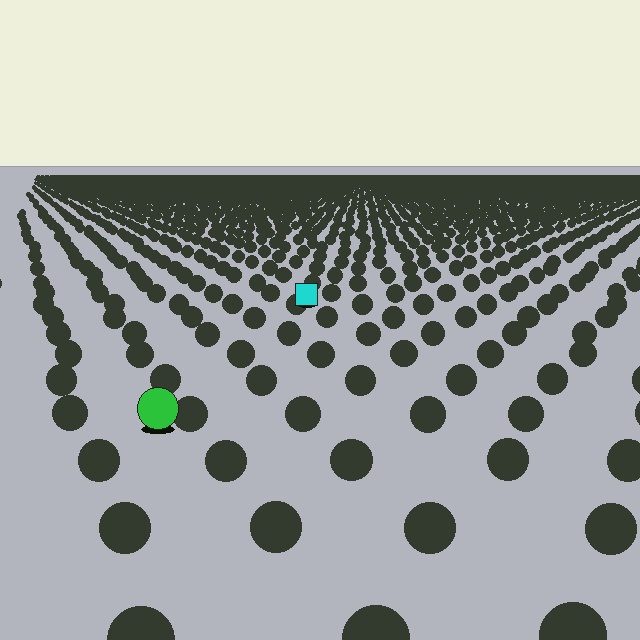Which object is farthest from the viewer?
The cyan square is farthest from the viewer. It appears smaller and the ground texture around it is denser.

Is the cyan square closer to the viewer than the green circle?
No. The green circle is closer — you can tell from the texture gradient: the ground texture is coarser near it.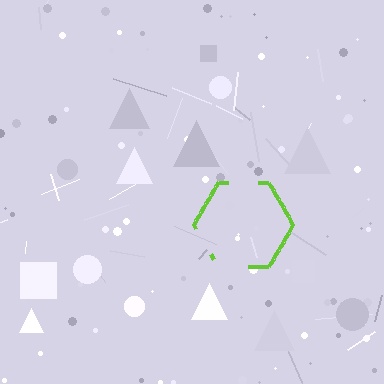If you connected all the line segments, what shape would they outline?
They would outline a hexagon.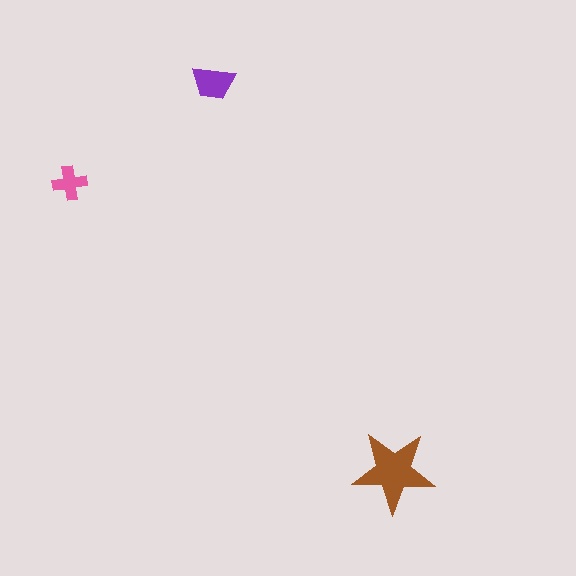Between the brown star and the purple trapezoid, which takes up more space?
The brown star.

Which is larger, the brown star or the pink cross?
The brown star.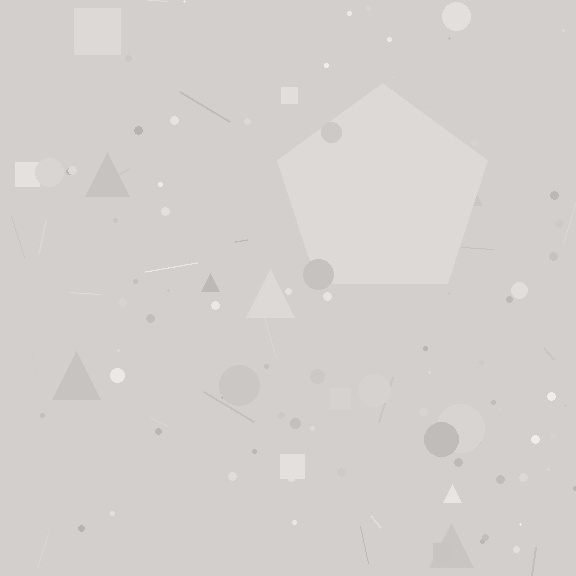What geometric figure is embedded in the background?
A pentagon is embedded in the background.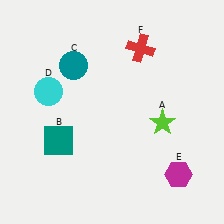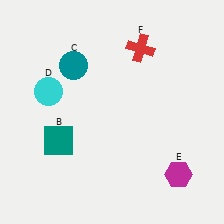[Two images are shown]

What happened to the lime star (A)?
The lime star (A) was removed in Image 2. It was in the bottom-right area of Image 1.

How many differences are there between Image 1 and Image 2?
There is 1 difference between the two images.